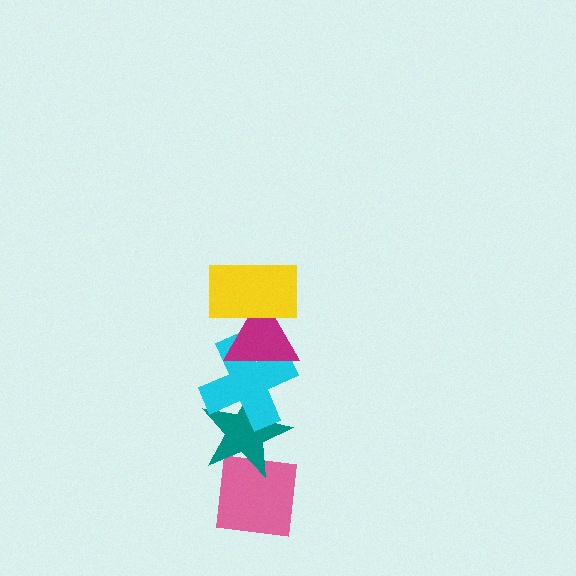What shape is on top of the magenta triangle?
The yellow rectangle is on top of the magenta triangle.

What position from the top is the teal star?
The teal star is 4th from the top.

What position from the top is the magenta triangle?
The magenta triangle is 2nd from the top.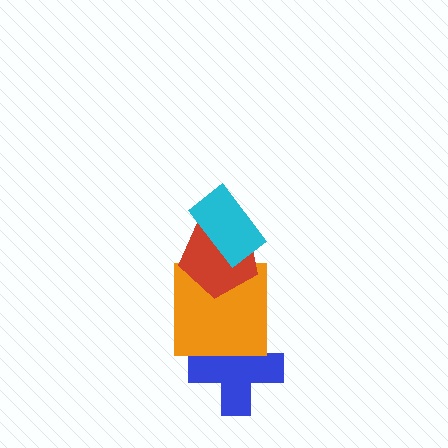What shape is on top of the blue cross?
The orange square is on top of the blue cross.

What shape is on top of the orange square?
The red pentagon is on top of the orange square.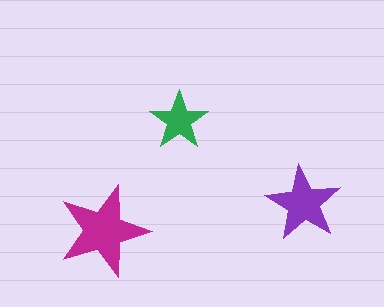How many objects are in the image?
There are 3 objects in the image.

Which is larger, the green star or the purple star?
The purple one.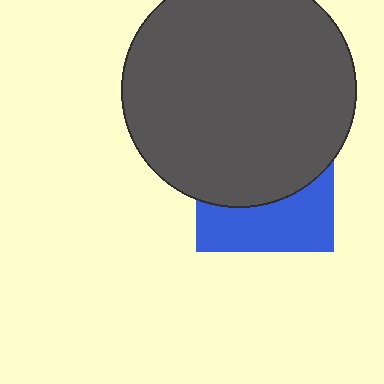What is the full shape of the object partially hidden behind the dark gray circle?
The partially hidden object is a blue square.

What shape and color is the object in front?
The object in front is a dark gray circle.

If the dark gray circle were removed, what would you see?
You would see the complete blue square.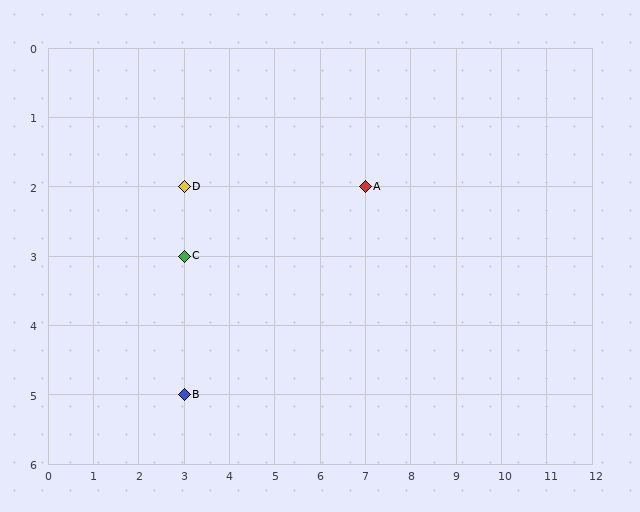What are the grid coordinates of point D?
Point D is at grid coordinates (3, 2).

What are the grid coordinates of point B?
Point B is at grid coordinates (3, 5).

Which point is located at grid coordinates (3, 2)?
Point D is at (3, 2).